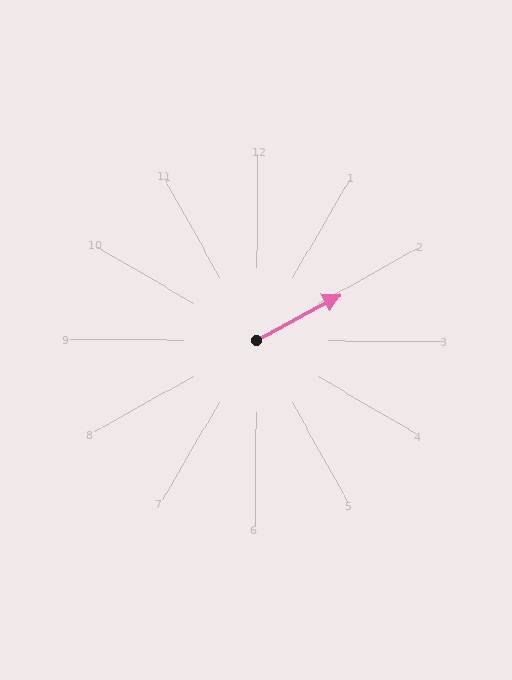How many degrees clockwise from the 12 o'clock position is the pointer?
Approximately 61 degrees.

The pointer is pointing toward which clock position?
Roughly 2 o'clock.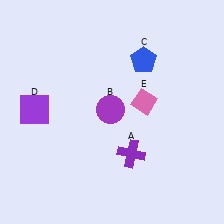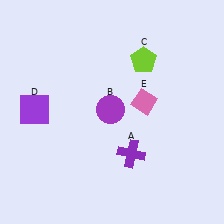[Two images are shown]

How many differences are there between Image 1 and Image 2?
There is 1 difference between the two images.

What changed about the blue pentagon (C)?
In Image 1, C is blue. In Image 2, it changed to lime.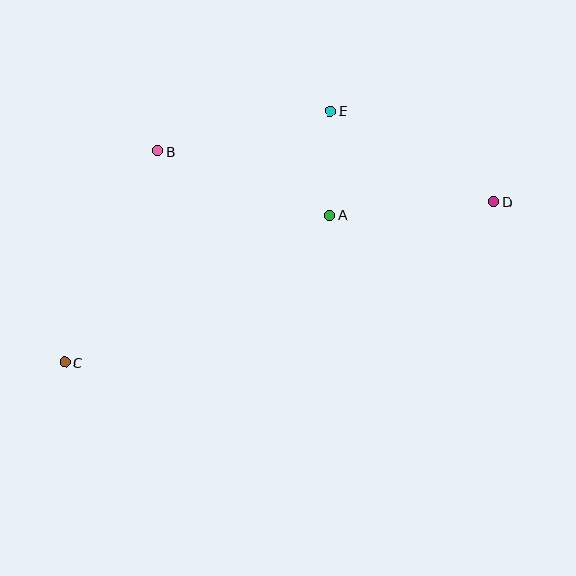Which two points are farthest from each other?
Points C and D are farthest from each other.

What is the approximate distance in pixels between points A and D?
The distance between A and D is approximately 164 pixels.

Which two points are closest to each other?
Points A and E are closest to each other.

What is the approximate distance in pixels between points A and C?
The distance between A and C is approximately 303 pixels.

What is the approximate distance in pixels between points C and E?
The distance between C and E is approximately 365 pixels.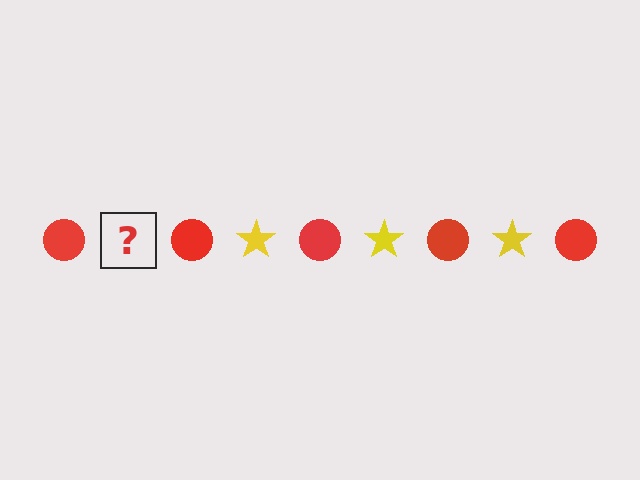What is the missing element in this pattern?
The missing element is a yellow star.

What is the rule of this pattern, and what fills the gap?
The rule is that the pattern alternates between red circle and yellow star. The gap should be filled with a yellow star.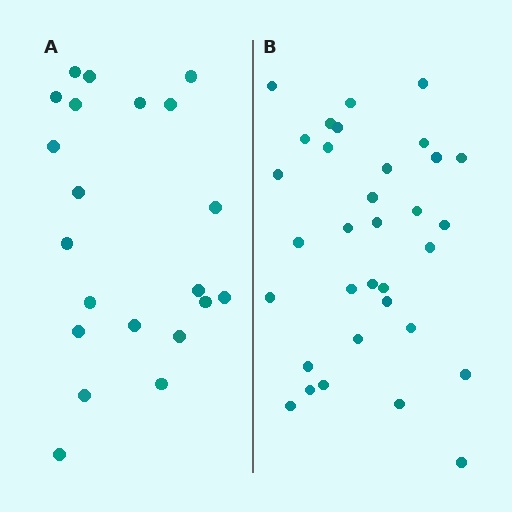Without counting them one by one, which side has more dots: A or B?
Region B (the right region) has more dots.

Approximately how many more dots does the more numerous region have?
Region B has roughly 12 or so more dots than region A.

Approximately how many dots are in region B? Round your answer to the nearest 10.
About 30 dots. (The exact count is 33, which rounds to 30.)